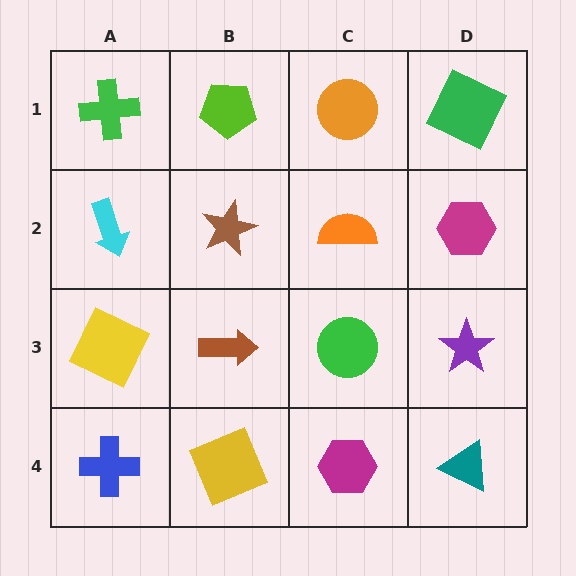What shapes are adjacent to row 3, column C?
An orange semicircle (row 2, column C), a magenta hexagon (row 4, column C), a brown arrow (row 3, column B), a purple star (row 3, column D).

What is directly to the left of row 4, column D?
A magenta hexagon.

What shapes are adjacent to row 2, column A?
A green cross (row 1, column A), a yellow square (row 3, column A), a brown star (row 2, column B).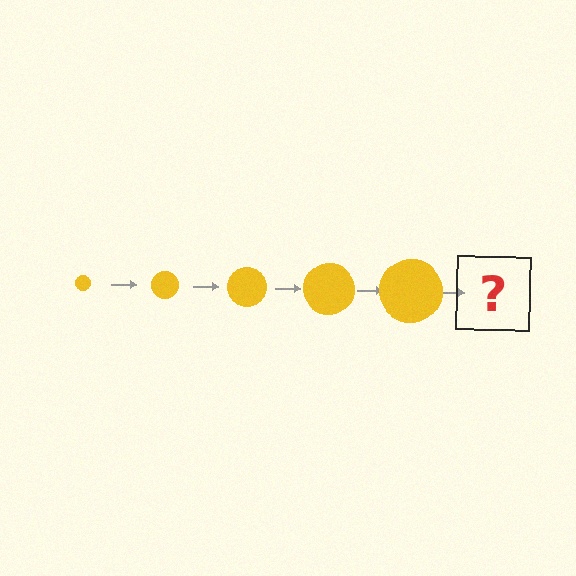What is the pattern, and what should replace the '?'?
The pattern is that the circle gets progressively larger each step. The '?' should be a yellow circle, larger than the previous one.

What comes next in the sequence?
The next element should be a yellow circle, larger than the previous one.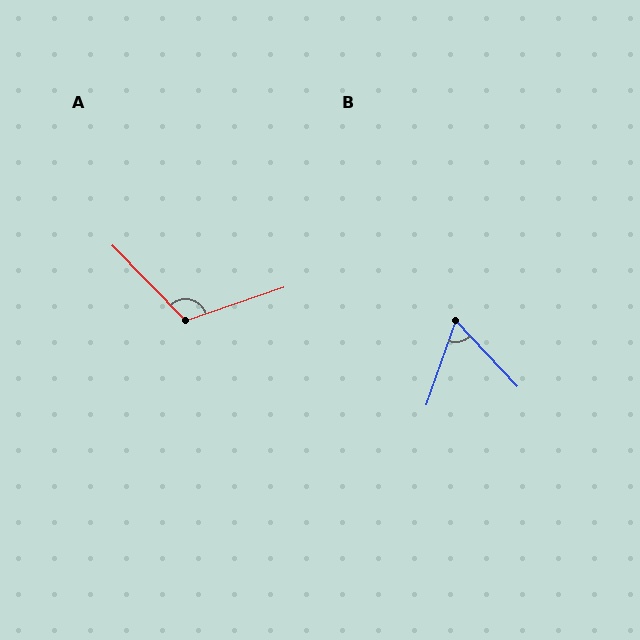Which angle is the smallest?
B, at approximately 63 degrees.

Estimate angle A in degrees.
Approximately 115 degrees.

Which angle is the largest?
A, at approximately 115 degrees.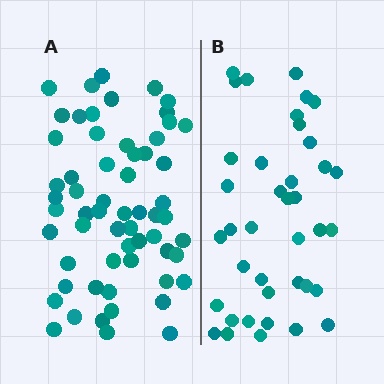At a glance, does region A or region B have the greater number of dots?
Region A (the left region) has more dots.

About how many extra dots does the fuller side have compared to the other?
Region A has approximately 20 more dots than region B.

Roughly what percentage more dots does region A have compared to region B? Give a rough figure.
About 55% more.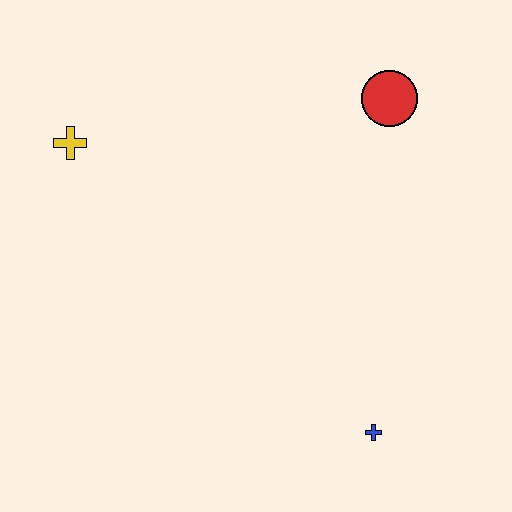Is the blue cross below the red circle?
Yes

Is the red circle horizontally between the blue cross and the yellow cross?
No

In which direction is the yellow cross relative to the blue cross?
The yellow cross is to the left of the blue cross.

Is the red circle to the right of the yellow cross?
Yes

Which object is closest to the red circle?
The yellow cross is closest to the red circle.